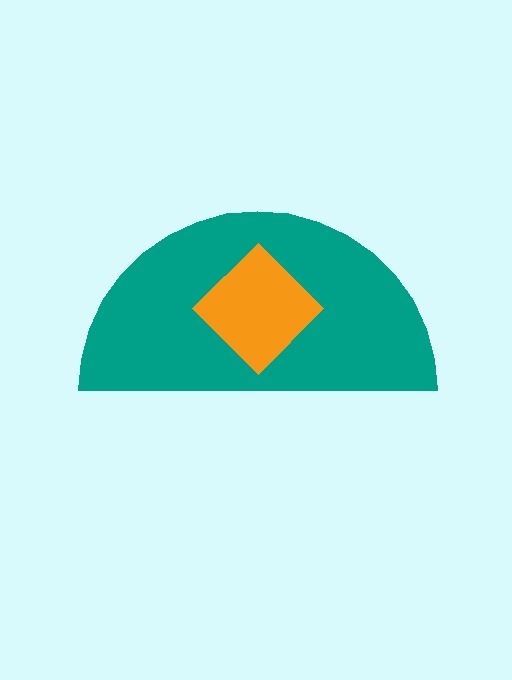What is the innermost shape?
The orange diamond.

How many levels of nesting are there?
2.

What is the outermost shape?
The teal semicircle.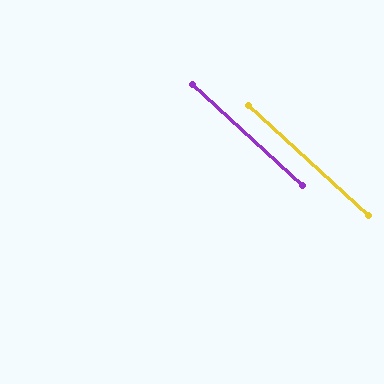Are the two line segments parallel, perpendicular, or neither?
Parallel — their directions differ by only 0.4°.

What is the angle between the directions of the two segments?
Approximately 0 degrees.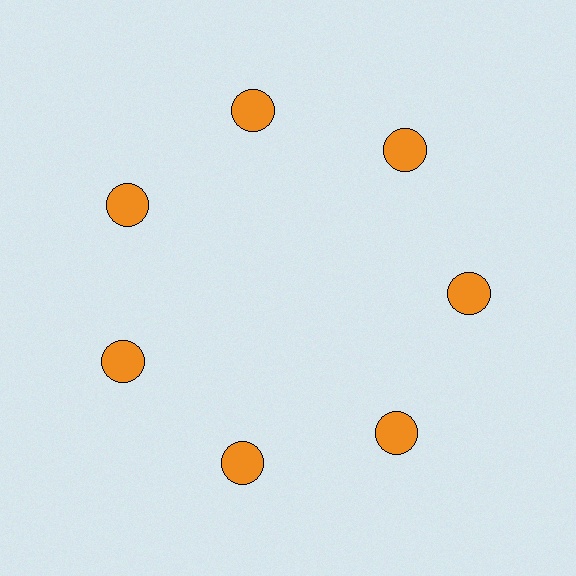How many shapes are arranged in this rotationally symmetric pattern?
There are 7 shapes, arranged in 7 groups of 1.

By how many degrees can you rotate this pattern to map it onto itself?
The pattern maps onto itself every 51 degrees of rotation.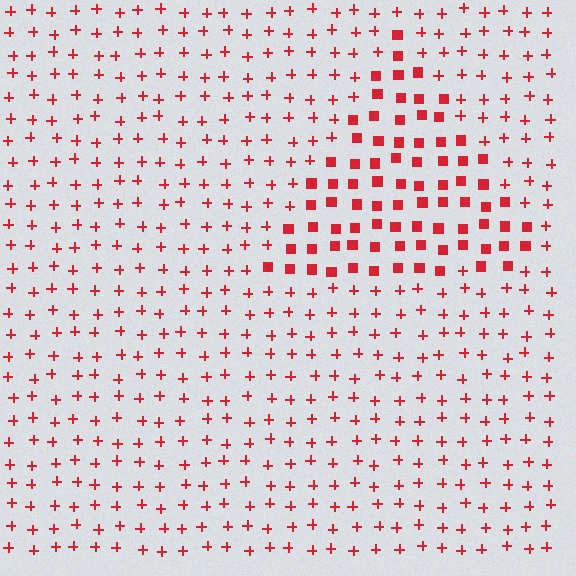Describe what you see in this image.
The image is filled with small red elements arranged in a uniform grid. A triangle-shaped region contains squares, while the surrounding area contains plus signs. The boundary is defined purely by the change in element shape.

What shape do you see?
I see a triangle.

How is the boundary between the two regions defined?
The boundary is defined by a change in element shape: squares inside vs. plus signs outside. All elements share the same color and spacing.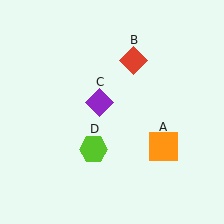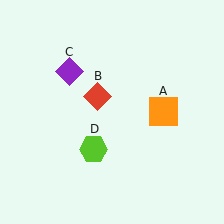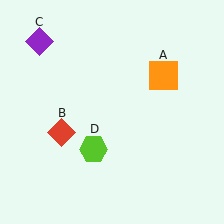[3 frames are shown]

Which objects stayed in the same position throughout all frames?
Lime hexagon (object D) remained stationary.